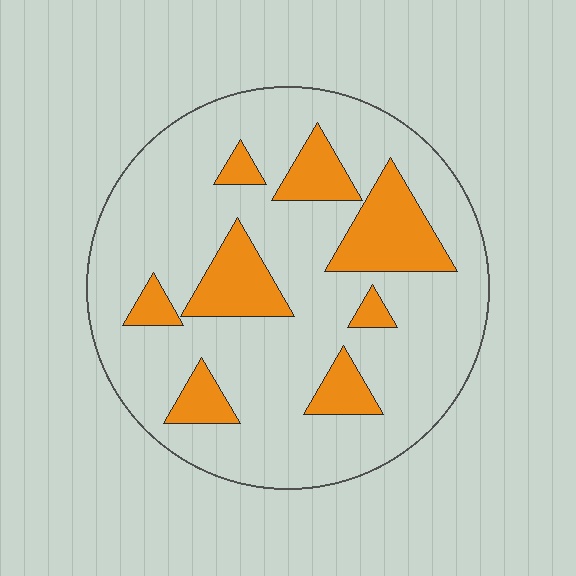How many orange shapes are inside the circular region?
8.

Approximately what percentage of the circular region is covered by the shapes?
Approximately 20%.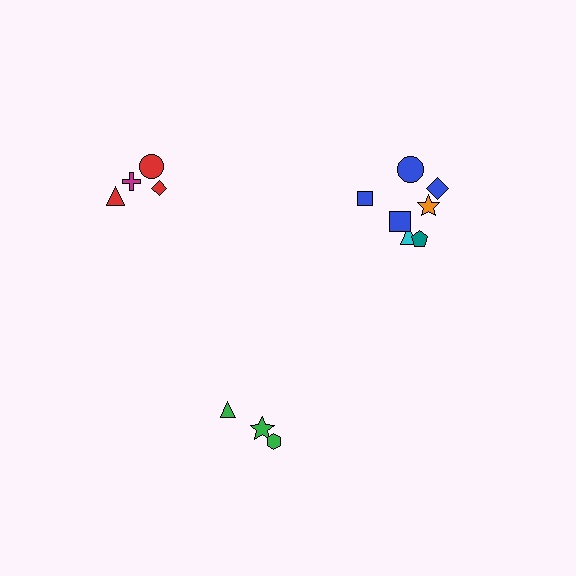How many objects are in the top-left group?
There are 4 objects.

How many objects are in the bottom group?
There are 3 objects.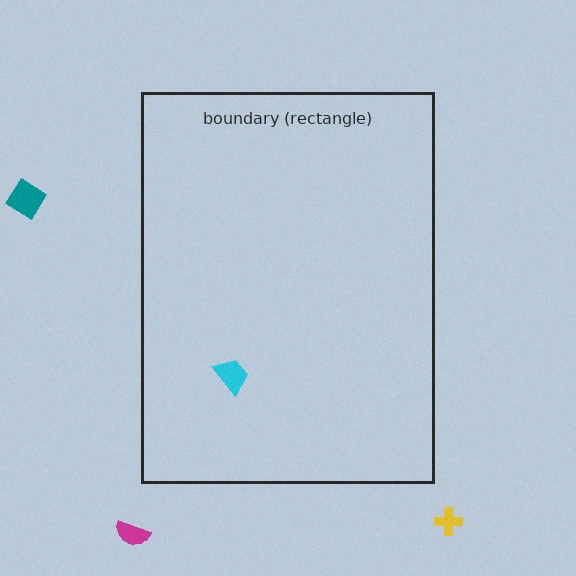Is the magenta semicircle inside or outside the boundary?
Outside.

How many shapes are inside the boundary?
1 inside, 3 outside.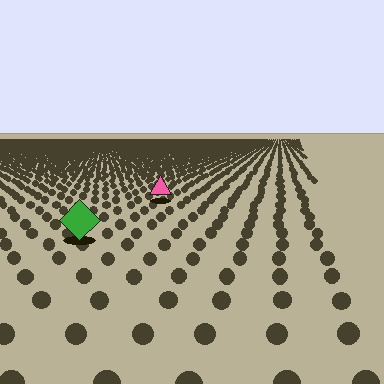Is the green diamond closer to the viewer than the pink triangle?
Yes. The green diamond is closer — you can tell from the texture gradient: the ground texture is coarser near it.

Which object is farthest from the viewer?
The pink triangle is farthest from the viewer. It appears smaller and the ground texture around it is denser.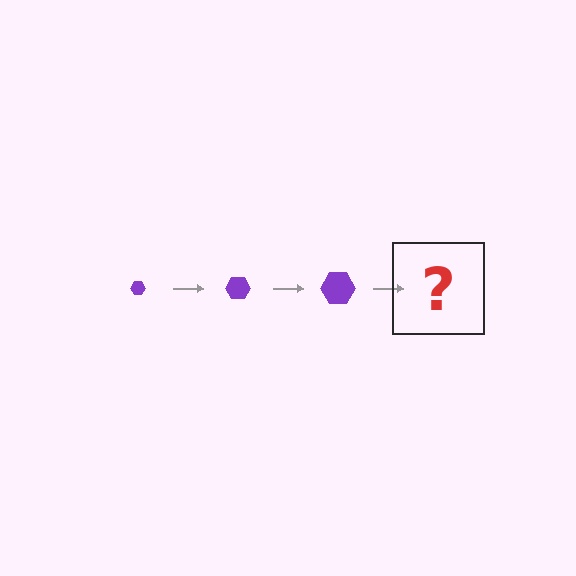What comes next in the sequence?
The next element should be a purple hexagon, larger than the previous one.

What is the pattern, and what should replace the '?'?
The pattern is that the hexagon gets progressively larger each step. The '?' should be a purple hexagon, larger than the previous one.